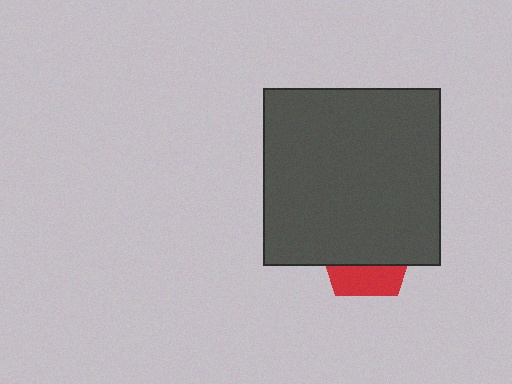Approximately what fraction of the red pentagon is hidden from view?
Roughly 67% of the red pentagon is hidden behind the dark gray square.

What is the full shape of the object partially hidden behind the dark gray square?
The partially hidden object is a red pentagon.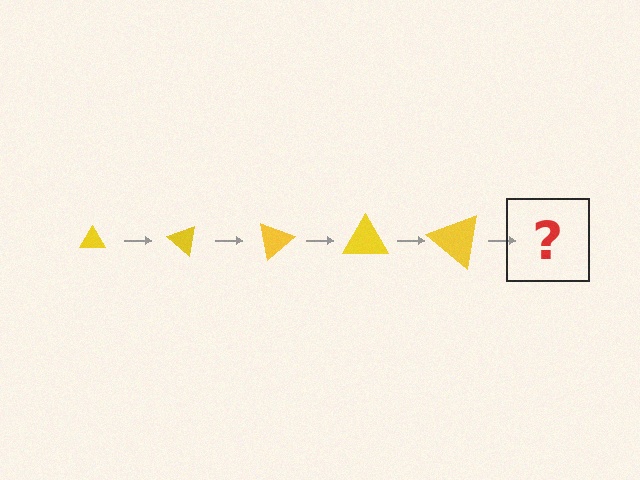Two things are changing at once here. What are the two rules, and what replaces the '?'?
The two rules are that the triangle grows larger each step and it rotates 40 degrees each step. The '?' should be a triangle, larger than the previous one and rotated 200 degrees from the start.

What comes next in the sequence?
The next element should be a triangle, larger than the previous one and rotated 200 degrees from the start.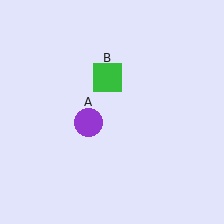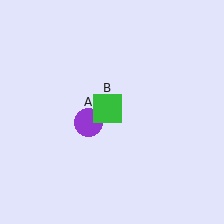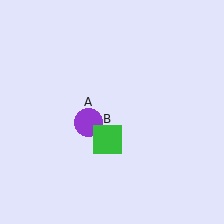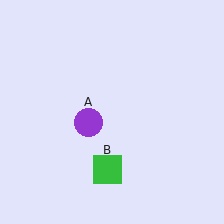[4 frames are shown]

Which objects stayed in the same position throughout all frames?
Purple circle (object A) remained stationary.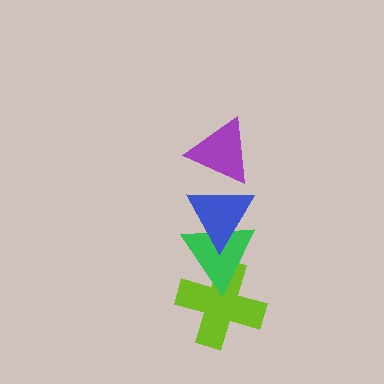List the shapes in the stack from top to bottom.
From top to bottom: the purple triangle, the blue triangle, the green triangle, the lime cross.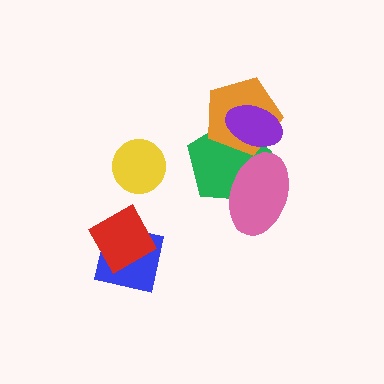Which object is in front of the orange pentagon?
The purple ellipse is in front of the orange pentagon.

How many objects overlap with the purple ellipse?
2 objects overlap with the purple ellipse.